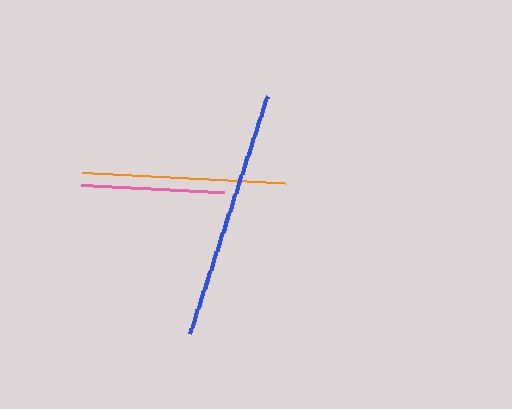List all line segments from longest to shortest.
From longest to shortest: blue, orange, pink.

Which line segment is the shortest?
The pink line is the shortest at approximately 143 pixels.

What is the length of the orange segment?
The orange segment is approximately 203 pixels long.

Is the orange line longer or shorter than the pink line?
The orange line is longer than the pink line.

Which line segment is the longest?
The blue line is the longest at approximately 250 pixels.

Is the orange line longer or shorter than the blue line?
The blue line is longer than the orange line.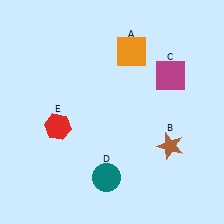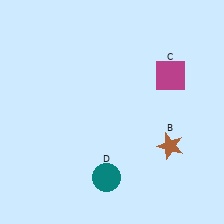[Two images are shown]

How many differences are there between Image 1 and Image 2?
There are 2 differences between the two images.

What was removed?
The red hexagon (E), the orange square (A) were removed in Image 2.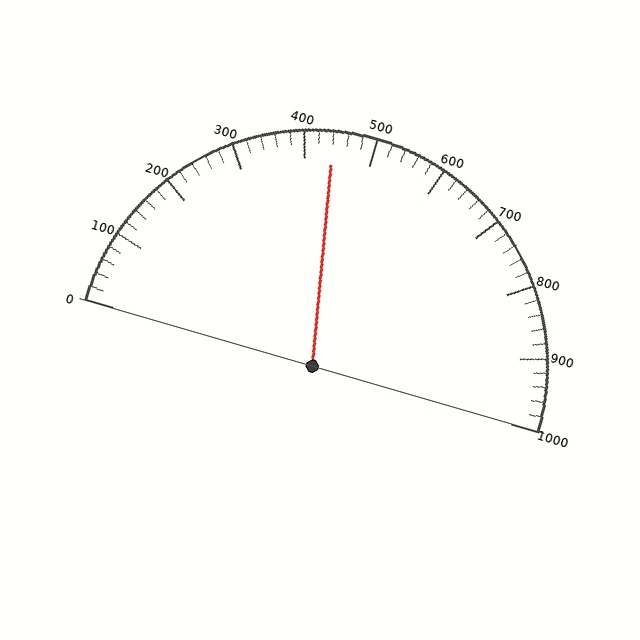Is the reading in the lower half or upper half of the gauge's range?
The reading is in the lower half of the range (0 to 1000).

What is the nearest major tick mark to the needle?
The nearest major tick mark is 400.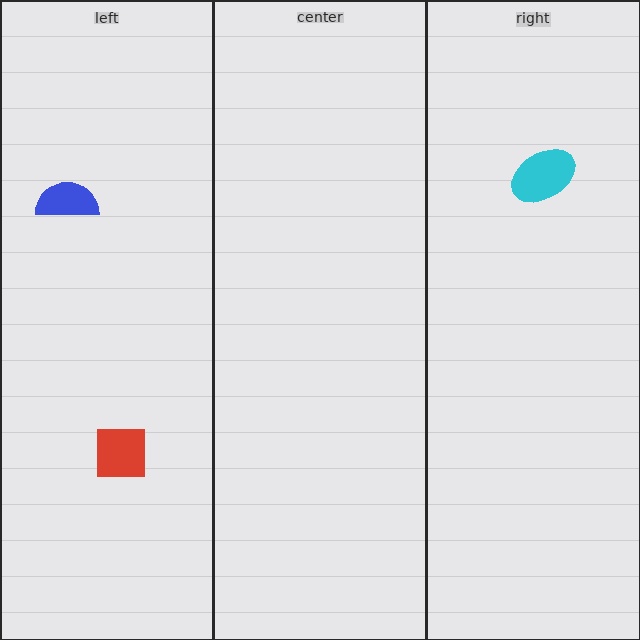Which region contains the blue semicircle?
The left region.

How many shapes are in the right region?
1.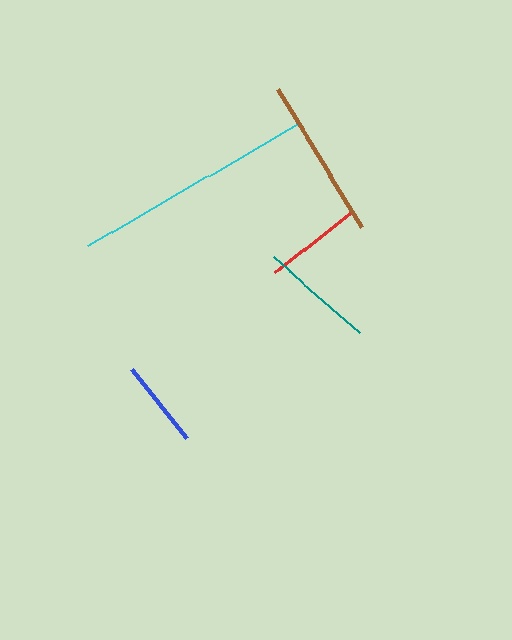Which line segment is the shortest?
The blue line is the shortest at approximately 88 pixels.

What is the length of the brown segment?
The brown segment is approximately 162 pixels long.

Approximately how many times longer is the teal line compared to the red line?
The teal line is approximately 1.2 times the length of the red line.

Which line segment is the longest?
The cyan line is the longest at approximately 245 pixels.